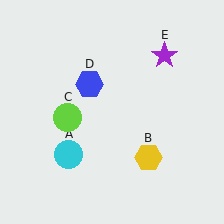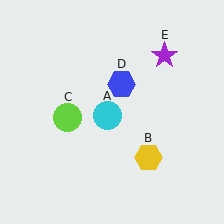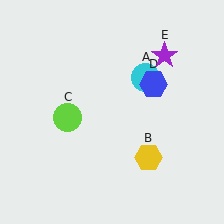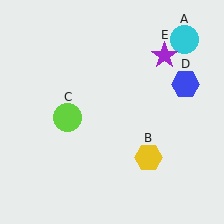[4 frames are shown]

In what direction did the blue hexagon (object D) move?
The blue hexagon (object D) moved right.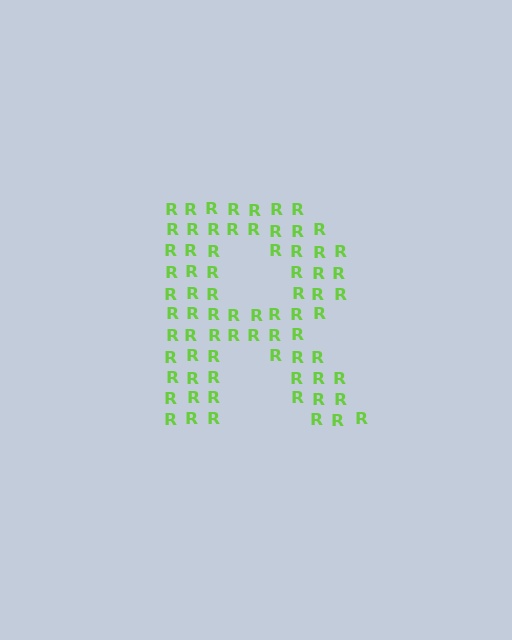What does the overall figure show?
The overall figure shows the letter R.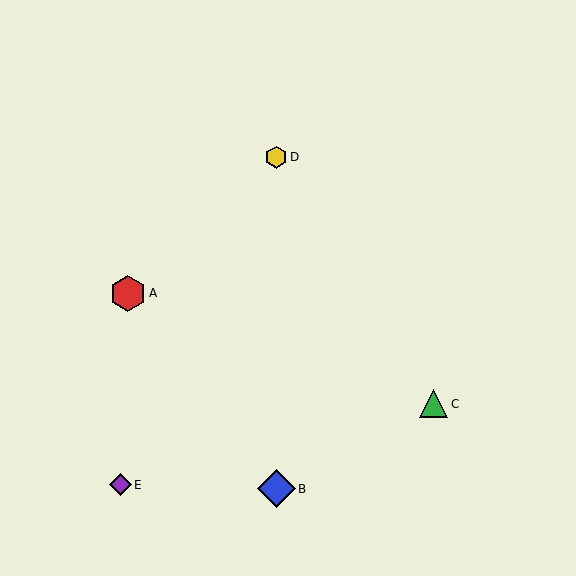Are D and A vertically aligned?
No, D is at x≈276 and A is at x≈128.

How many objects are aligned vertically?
2 objects (B, D) are aligned vertically.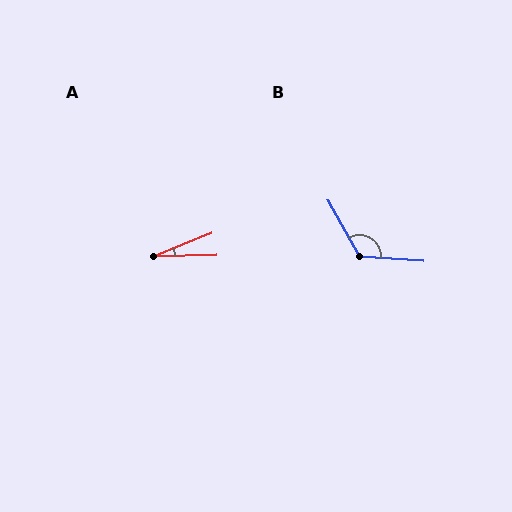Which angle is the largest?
B, at approximately 123 degrees.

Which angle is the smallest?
A, at approximately 21 degrees.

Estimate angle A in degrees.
Approximately 21 degrees.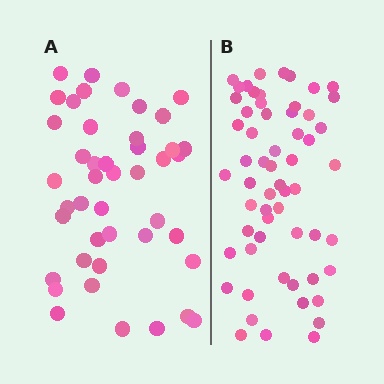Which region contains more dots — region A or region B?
Region B (the right region) has more dots.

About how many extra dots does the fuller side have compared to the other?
Region B has approximately 15 more dots than region A.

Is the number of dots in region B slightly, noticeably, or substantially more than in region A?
Region B has noticeably more, but not dramatically so. The ratio is roughly 1.3 to 1.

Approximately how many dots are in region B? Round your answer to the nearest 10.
About 60 dots. (The exact count is 59, which rounds to 60.)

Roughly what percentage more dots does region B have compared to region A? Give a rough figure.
About 35% more.